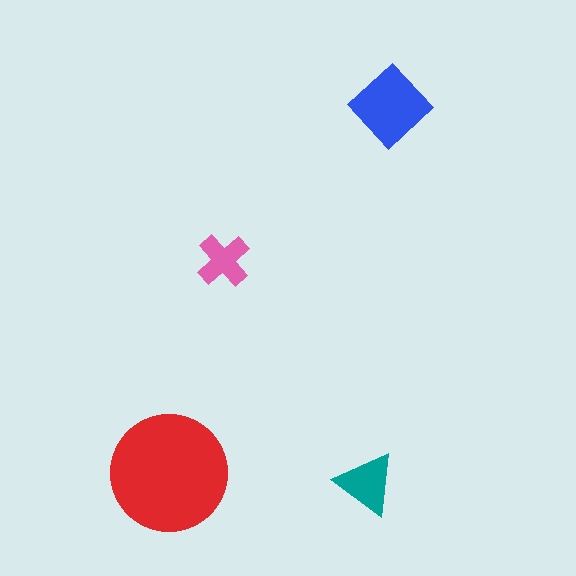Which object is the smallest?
The pink cross.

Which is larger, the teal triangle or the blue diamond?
The blue diamond.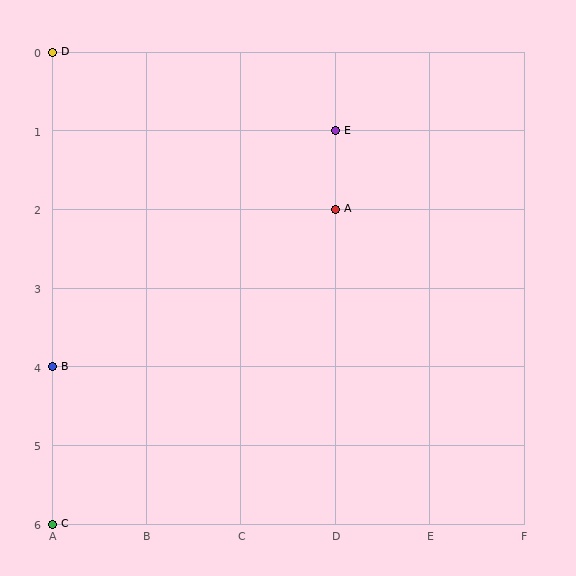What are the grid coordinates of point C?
Point C is at grid coordinates (A, 6).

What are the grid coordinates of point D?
Point D is at grid coordinates (A, 0).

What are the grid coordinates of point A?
Point A is at grid coordinates (D, 2).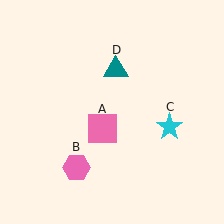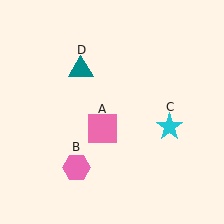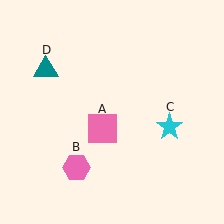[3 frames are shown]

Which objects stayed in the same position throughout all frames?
Pink square (object A) and pink hexagon (object B) and cyan star (object C) remained stationary.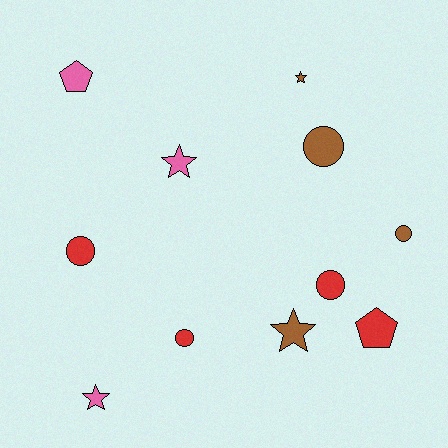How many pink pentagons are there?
There is 1 pink pentagon.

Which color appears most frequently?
Brown, with 4 objects.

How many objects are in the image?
There are 11 objects.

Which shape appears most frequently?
Circle, with 5 objects.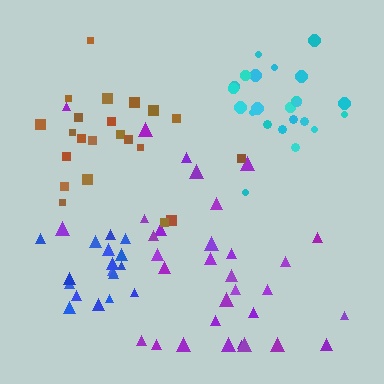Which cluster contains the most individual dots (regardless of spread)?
Purple (32).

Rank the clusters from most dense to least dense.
cyan, blue, purple, brown.